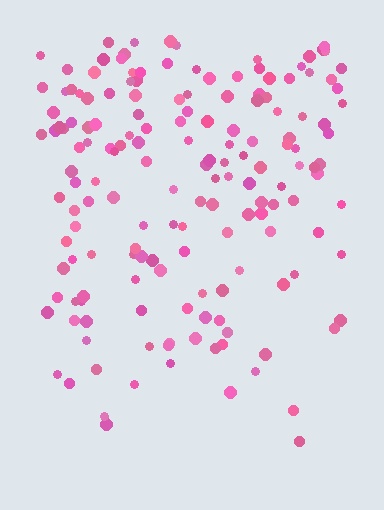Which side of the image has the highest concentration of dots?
The top.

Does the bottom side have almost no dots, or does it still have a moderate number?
Still a moderate number, just noticeably fewer than the top.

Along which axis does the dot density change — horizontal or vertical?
Vertical.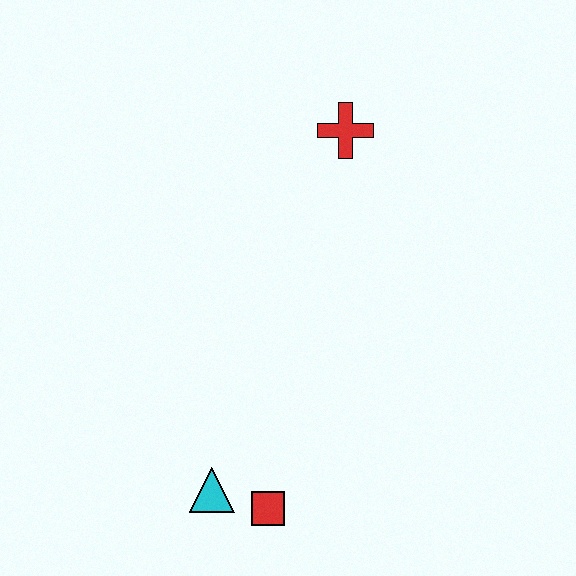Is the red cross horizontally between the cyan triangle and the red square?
No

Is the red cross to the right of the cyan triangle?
Yes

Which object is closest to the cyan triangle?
The red square is closest to the cyan triangle.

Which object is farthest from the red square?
The red cross is farthest from the red square.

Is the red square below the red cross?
Yes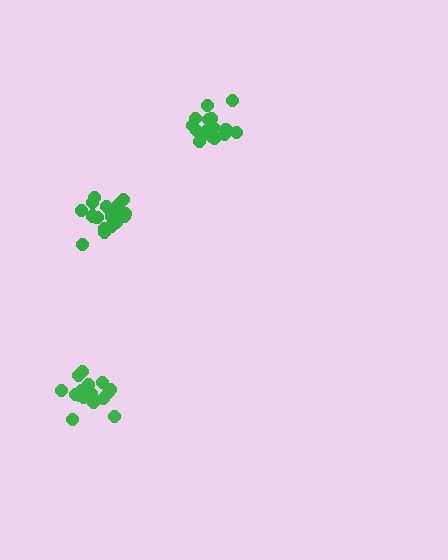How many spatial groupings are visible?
There are 3 spatial groupings.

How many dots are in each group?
Group 1: 17 dots, Group 2: 17 dots, Group 3: 18 dots (52 total).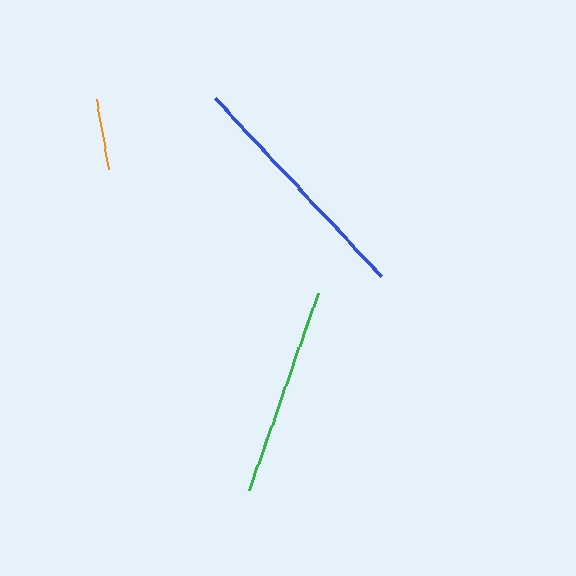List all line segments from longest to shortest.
From longest to shortest: blue, green, orange.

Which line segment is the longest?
The blue line is the longest at approximately 243 pixels.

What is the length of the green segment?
The green segment is approximately 209 pixels long.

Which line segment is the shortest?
The orange line is the shortest at approximately 72 pixels.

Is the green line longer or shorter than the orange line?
The green line is longer than the orange line.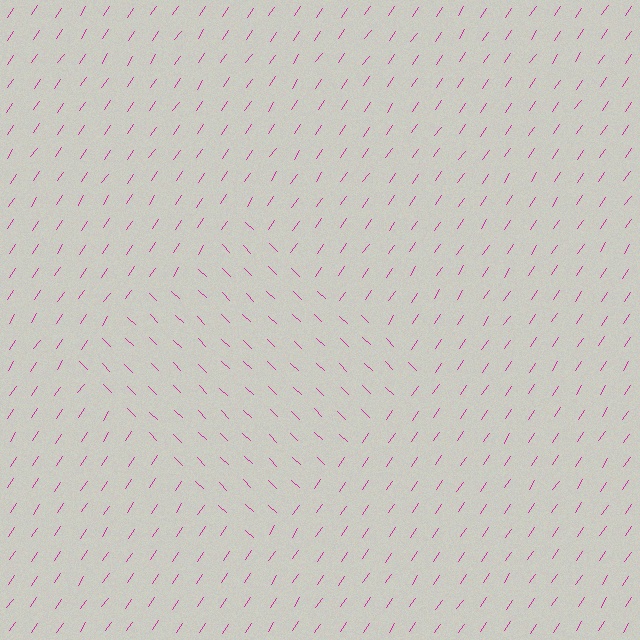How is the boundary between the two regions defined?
The boundary is defined purely by a change in line orientation (approximately 80 degrees difference). All lines are the same color and thickness.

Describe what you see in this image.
The image is filled with small magenta line segments. A diamond region in the image has lines oriented differently from the surrounding lines, creating a visible texture boundary.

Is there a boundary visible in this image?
Yes, there is a texture boundary formed by a change in line orientation.